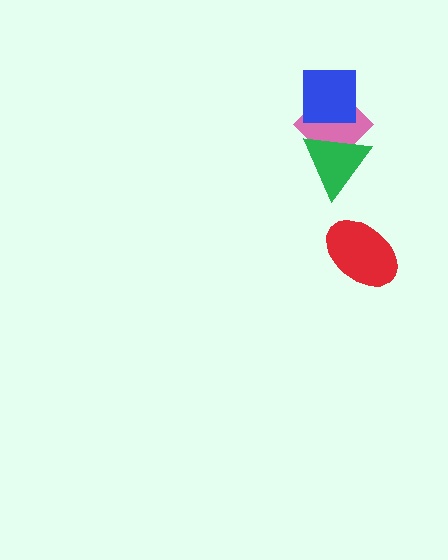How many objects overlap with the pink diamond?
2 objects overlap with the pink diamond.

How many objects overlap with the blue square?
1 object overlaps with the blue square.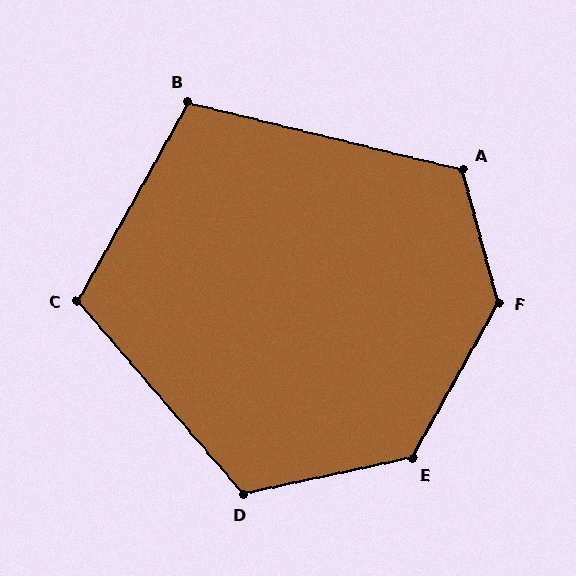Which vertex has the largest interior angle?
F, at approximately 136 degrees.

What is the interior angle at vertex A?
Approximately 119 degrees (obtuse).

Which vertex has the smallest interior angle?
B, at approximately 105 degrees.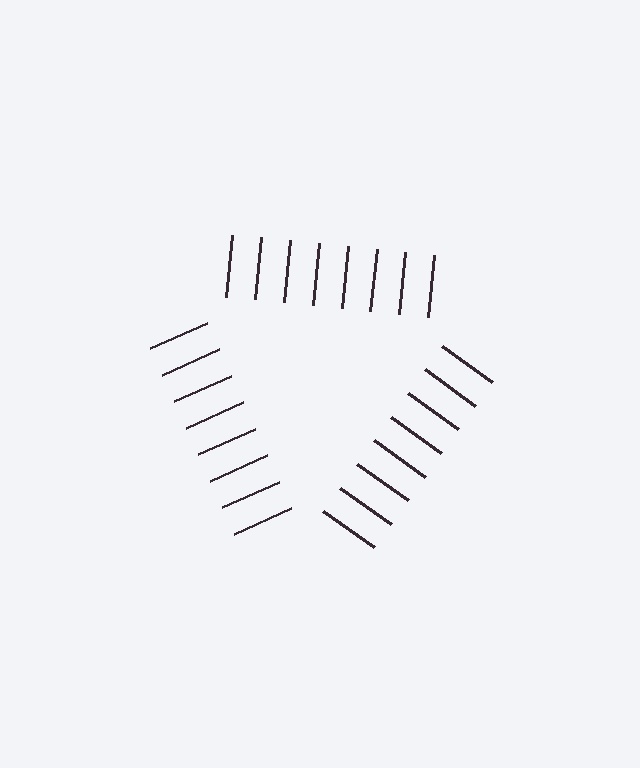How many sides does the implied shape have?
3 sides — the line-ends trace a triangle.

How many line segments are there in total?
24 — 8 along each of the 3 edges.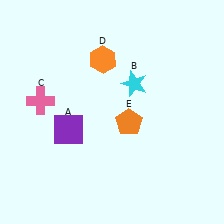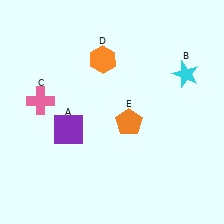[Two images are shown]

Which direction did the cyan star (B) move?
The cyan star (B) moved right.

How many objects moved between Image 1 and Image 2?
1 object moved between the two images.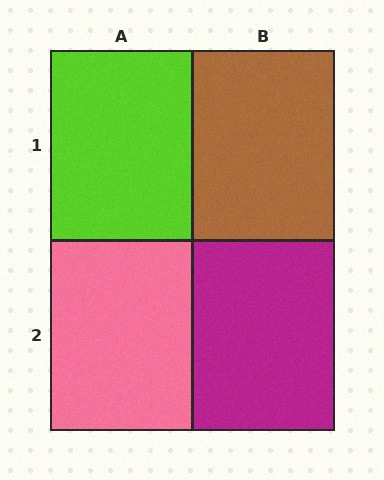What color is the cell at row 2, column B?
Magenta.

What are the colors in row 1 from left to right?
Lime, brown.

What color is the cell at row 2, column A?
Pink.